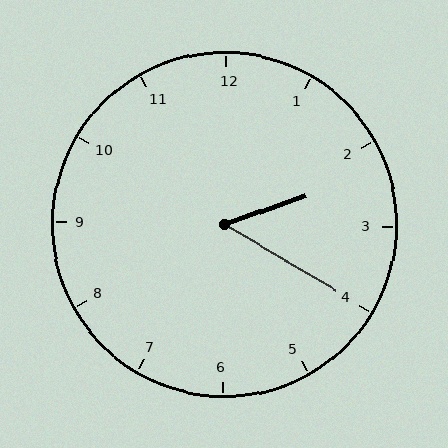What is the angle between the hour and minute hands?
Approximately 50 degrees.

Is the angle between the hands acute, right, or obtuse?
It is acute.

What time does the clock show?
2:20.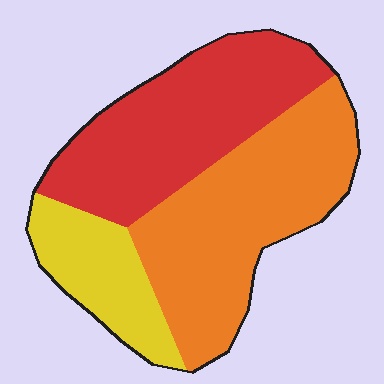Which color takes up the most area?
Orange, at roughly 45%.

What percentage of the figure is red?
Red takes up between a third and a half of the figure.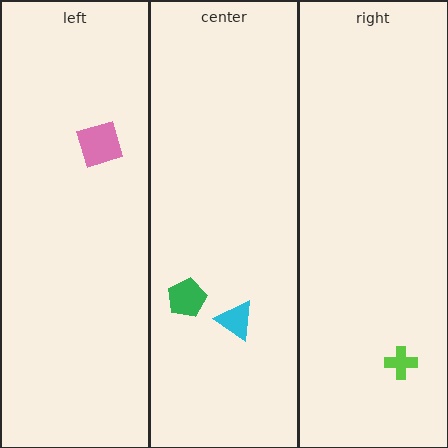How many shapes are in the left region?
1.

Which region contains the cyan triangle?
The center region.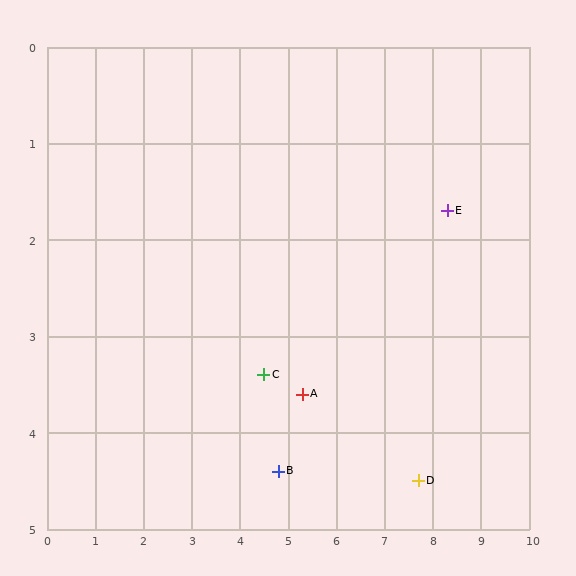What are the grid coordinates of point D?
Point D is at approximately (7.7, 4.5).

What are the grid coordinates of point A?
Point A is at approximately (5.3, 3.6).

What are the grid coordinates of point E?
Point E is at approximately (8.3, 1.7).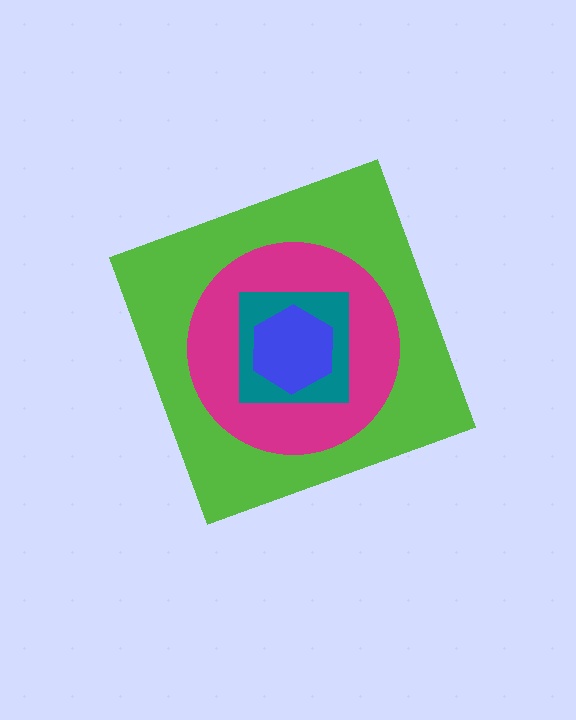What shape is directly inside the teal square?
The blue hexagon.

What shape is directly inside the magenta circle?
The teal square.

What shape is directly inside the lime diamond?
The magenta circle.